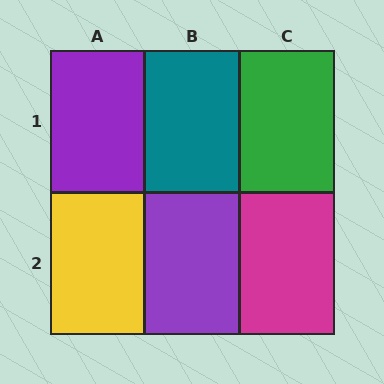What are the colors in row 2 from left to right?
Yellow, purple, magenta.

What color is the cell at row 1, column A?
Purple.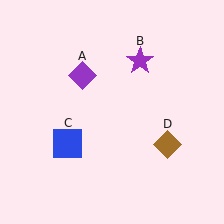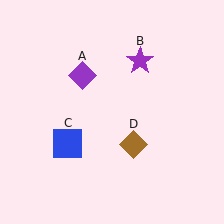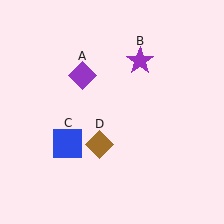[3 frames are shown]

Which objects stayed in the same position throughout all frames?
Purple diamond (object A) and purple star (object B) and blue square (object C) remained stationary.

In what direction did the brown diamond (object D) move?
The brown diamond (object D) moved left.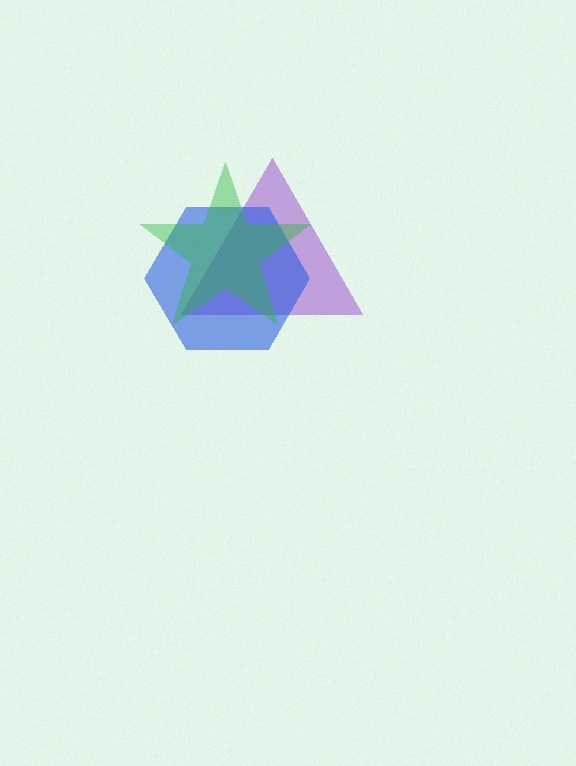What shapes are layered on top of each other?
The layered shapes are: a purple triangle, a blue hexagon, a green star.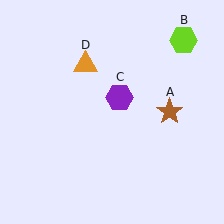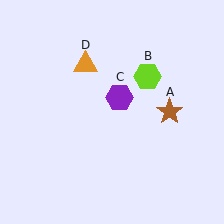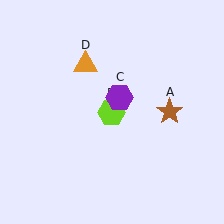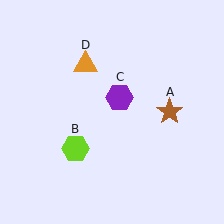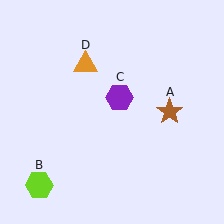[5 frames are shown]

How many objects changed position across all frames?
1 object changed position: lime hexagon (object B).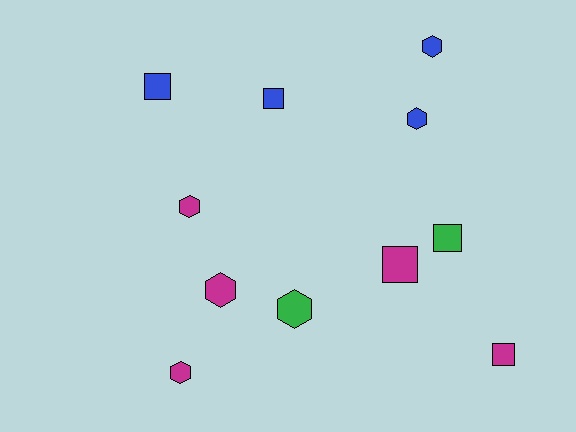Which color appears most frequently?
Magenta, with 5 objects.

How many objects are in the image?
There are 11 objects.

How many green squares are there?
There is 1 green square.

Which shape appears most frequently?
Hexagon, with 6 objects.